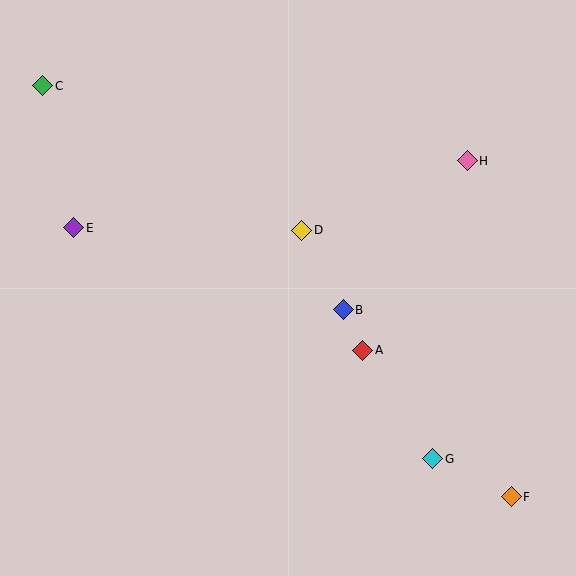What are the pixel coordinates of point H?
Point H is at (467, 161).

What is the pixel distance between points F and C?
The distance between F and C is 623 pixels.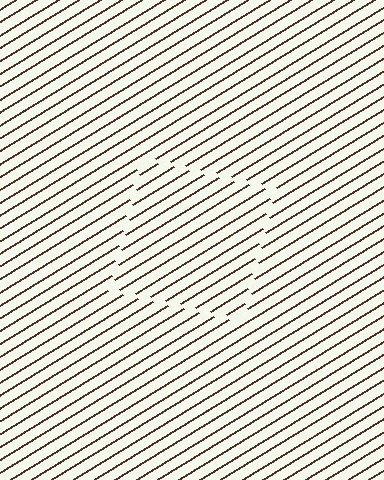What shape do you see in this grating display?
An illusory square. The interior of the shape contains the same grating, shifted by half a period — the contour is defined by the phase discontinuity where line-ends from the inner and outer gratings abut.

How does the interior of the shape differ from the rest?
The interior of the shape contains the same grating, shifted by half a period — the contour is defined by the phase discontinuity where line-ends from the inner and outer gratings abut.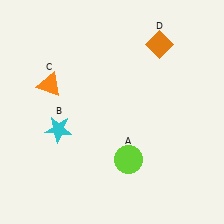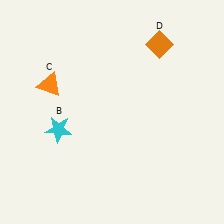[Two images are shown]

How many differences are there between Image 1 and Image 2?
There is 1 difference between the two images.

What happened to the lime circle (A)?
The lime circle (A) was removed in Image 2. It was in the bottom-right area of Image 1.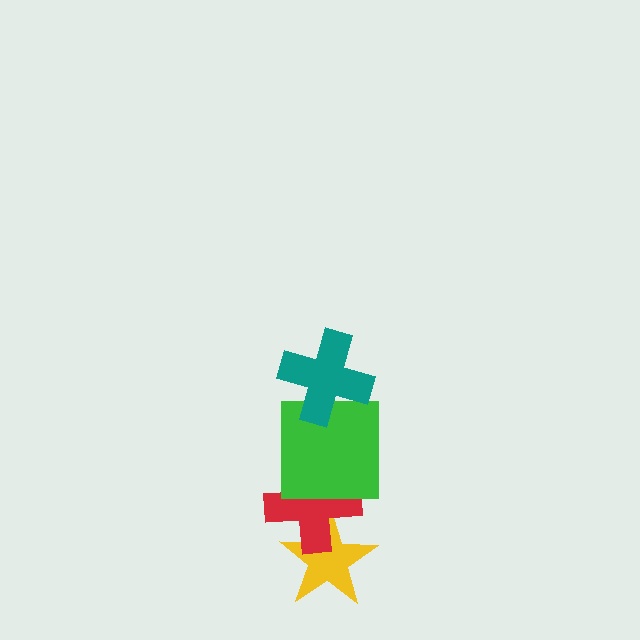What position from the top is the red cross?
The red cross is 3rd from the top.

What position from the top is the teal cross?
The teal cross is 1st from the top.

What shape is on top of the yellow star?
The red cross is on top of the yellow star.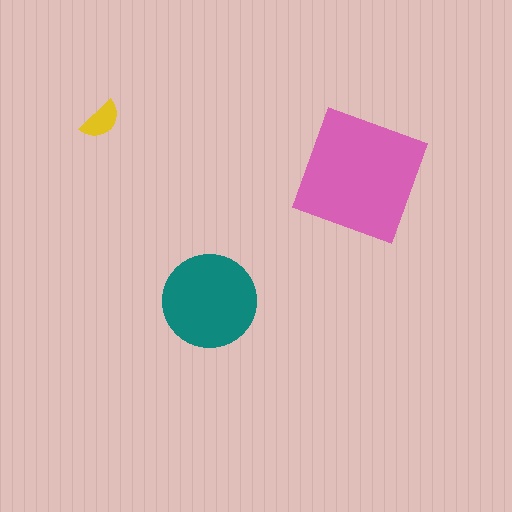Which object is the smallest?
The yellow semicircle.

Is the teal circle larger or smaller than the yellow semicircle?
Larger.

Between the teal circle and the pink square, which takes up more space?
The pink square.